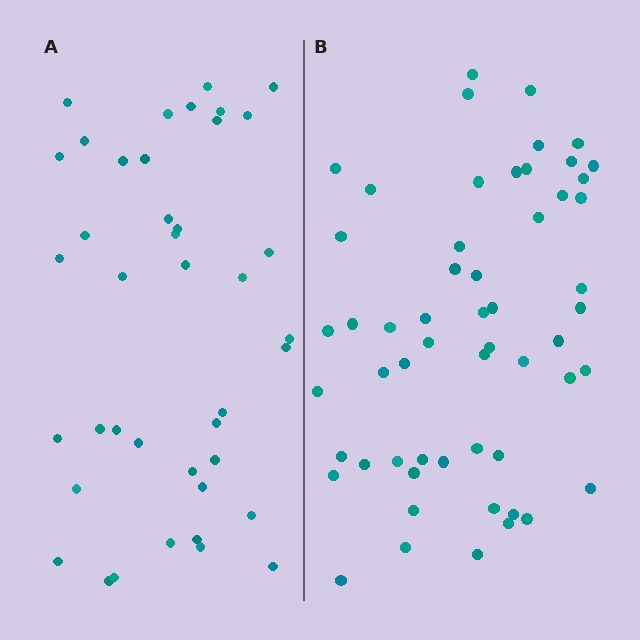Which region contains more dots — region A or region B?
Region B (the right region) has more dots.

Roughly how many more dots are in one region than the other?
Region B has approximately 15 more dots than region A.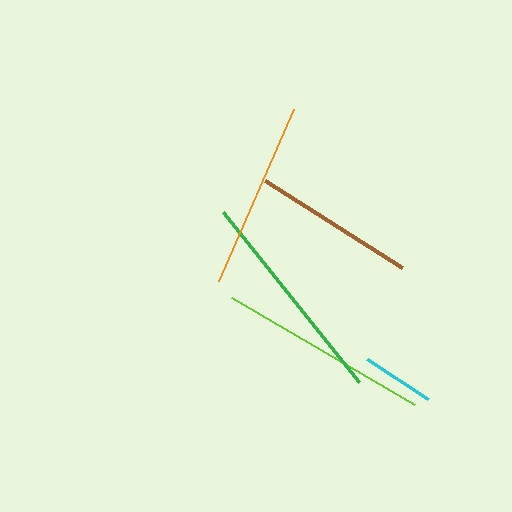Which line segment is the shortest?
The cyan line is the shortest at approximately 72 pixels.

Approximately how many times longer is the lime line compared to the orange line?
The lime line is approximately 1.1 times the length of the orange line.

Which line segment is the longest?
The green line is the longest at approximately 217 pixels.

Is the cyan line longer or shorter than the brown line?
The brown line is longer than the cyan line.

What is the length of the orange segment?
The orange segment is approximately 188 pixels long.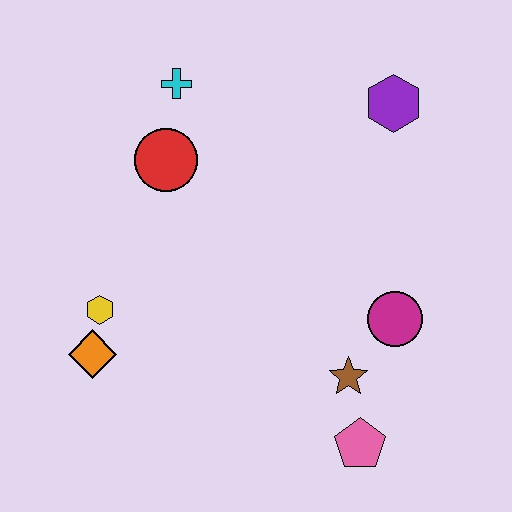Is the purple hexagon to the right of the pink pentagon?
Yes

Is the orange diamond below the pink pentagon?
No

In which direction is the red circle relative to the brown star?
The red circle is above the brown star.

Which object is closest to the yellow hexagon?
The orange diamond is closest to the yellow hexagon.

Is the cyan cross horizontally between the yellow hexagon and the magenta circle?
Yes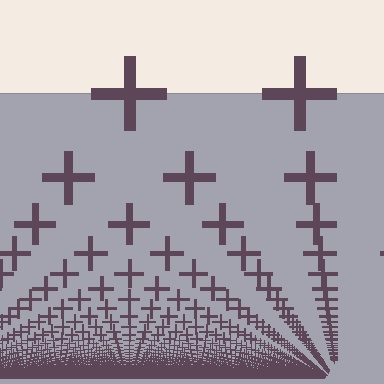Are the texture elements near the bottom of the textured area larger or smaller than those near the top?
Smaller. The gradient is inverted — elements near the bottom are smaller and denser.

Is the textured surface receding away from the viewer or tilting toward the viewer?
The surface appears to tilt toward the viewer. Texture elements get larger and sparser toward the top.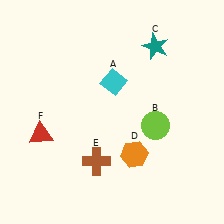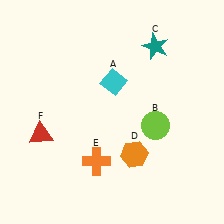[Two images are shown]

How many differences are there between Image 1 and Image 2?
There is 1 difference between the two images.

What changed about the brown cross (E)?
In Image 1, E is brown. In Image 2, it changed to orange.